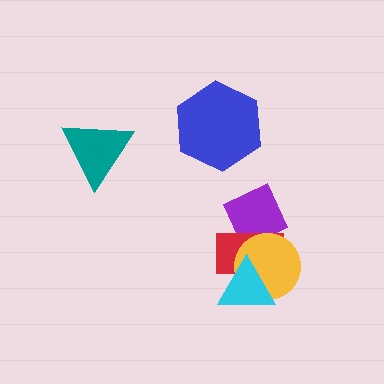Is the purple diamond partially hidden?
Yes, it is partially covered by another shape.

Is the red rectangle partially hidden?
Yes, it is partially covered by another shape.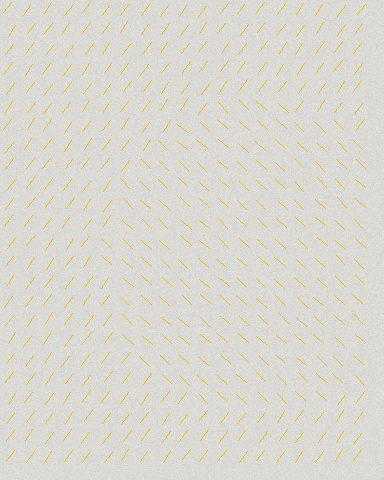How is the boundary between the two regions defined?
The boundary is defined purely by a change in line orientation (approximately 83 degrees difference). All lines are the same color and thickness.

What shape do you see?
I see a circle.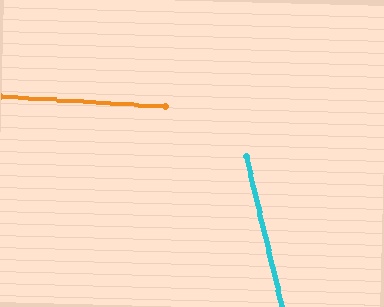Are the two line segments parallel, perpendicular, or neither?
Neither parallel nor perpendicular — they differ by about 73°.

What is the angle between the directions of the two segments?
Approximately 73 degrees.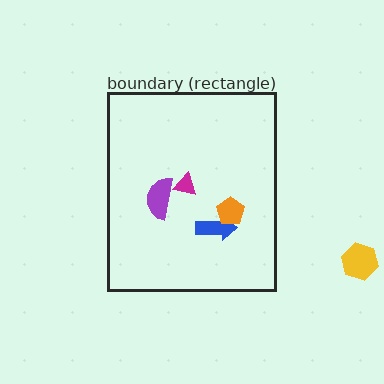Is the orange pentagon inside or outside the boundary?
Inside.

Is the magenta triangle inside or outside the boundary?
Inside.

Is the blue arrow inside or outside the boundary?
Inside.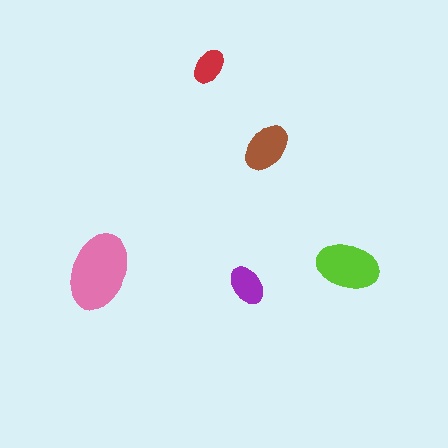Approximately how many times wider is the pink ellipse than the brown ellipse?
About 1.5 times wider.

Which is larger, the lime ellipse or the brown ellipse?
The lime one.